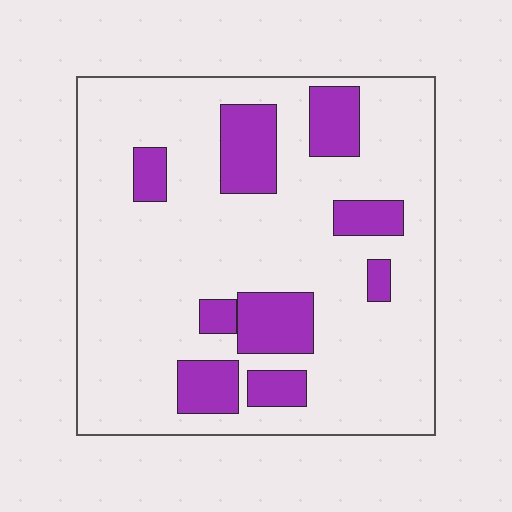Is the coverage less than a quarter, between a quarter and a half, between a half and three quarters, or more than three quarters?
Less than a quarter.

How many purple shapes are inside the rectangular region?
9.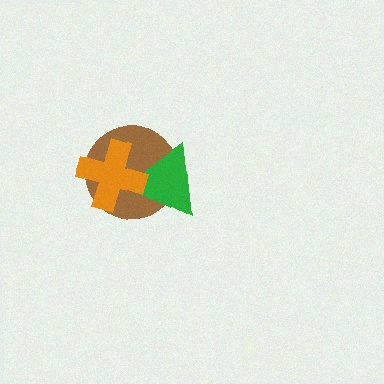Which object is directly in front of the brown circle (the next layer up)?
The green triangle is directly in front of the brown circle.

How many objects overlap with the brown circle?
2 objects overlap with the brown circle.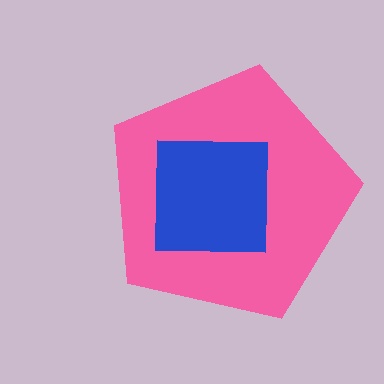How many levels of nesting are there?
2.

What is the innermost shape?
The blue square.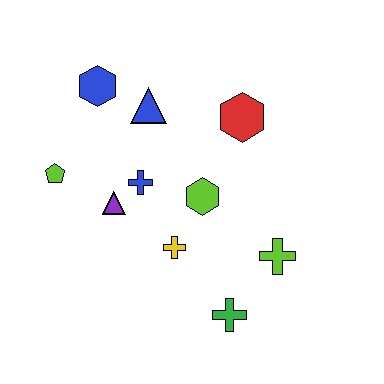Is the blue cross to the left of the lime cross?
Yes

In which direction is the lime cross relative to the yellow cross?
The lime cross is to the right of the yellow cross.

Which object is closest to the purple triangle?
The blue cross is closest to the purple triangle.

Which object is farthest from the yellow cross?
The blue hexagon is farthest from the yellow cross.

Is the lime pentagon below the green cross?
No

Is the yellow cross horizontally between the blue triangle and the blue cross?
No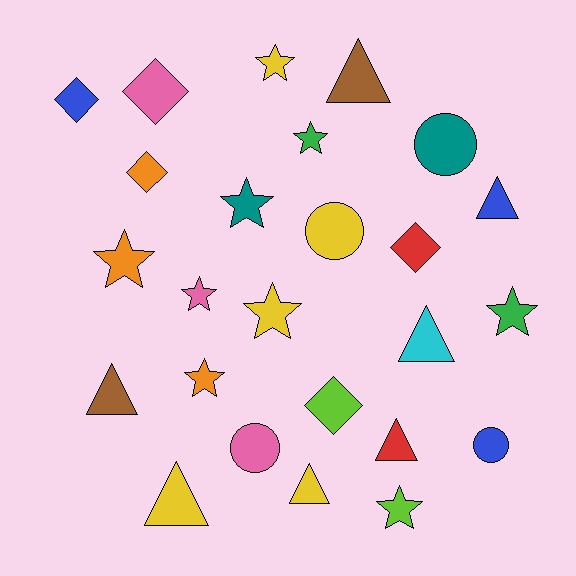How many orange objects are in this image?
There are 3 orange objects.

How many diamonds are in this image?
There are 5 diamonds.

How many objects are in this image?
There are 25 objects.